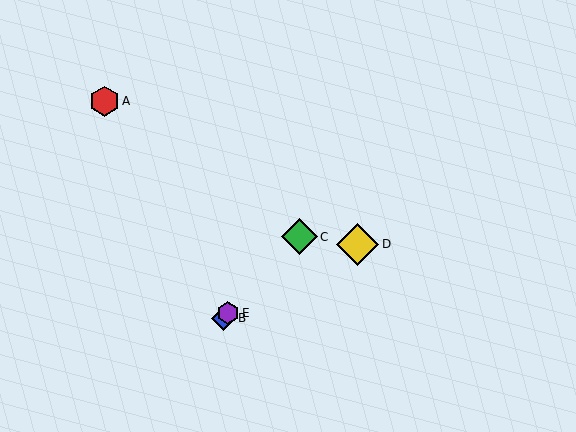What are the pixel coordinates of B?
Object B is at (223, 318).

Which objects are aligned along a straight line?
Objects B, C, E are aligned along a straight line.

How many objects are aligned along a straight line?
3 objects (B, C, E) are aligned along a straight line.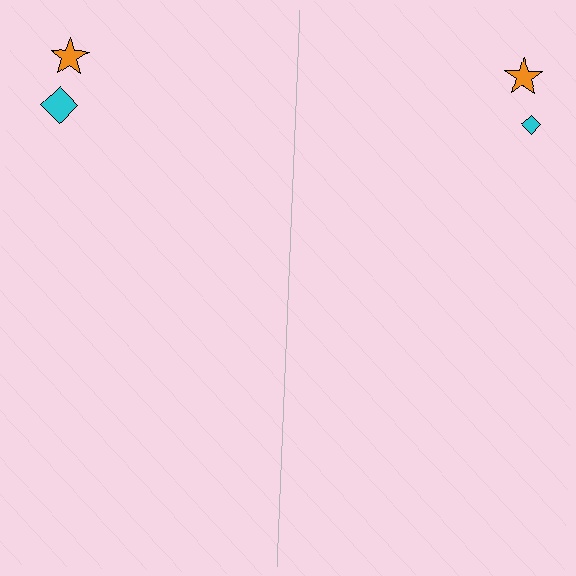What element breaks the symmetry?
The cyan diamond on the right side has a different size than its mirror counterpart.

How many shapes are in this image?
There are 4 shapes in this image.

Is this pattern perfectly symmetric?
No, the pattern is not perfectly symmetric. The cyan diamond on the right side has a different size than its mirror counterpart.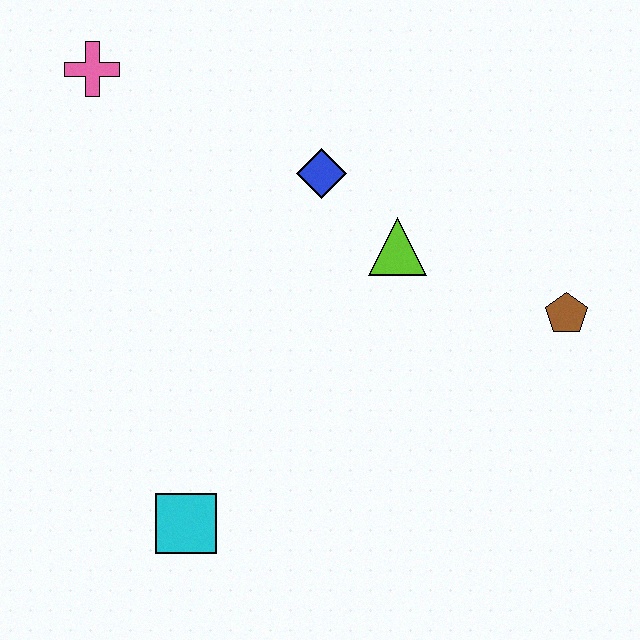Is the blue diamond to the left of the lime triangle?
Yes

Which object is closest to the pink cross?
The blue diamond is closest to the pink cross.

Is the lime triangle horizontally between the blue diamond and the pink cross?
No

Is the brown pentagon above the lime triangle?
No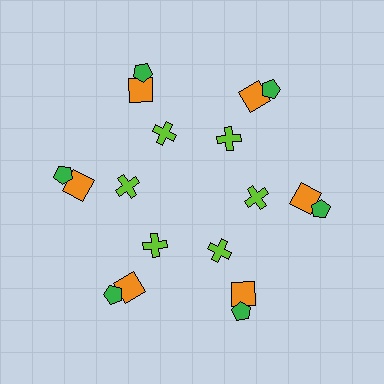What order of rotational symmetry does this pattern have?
This pattern has 6-fold rotational symmetry.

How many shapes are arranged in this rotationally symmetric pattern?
There are 18 shapes, arranged in 6 groups of 3.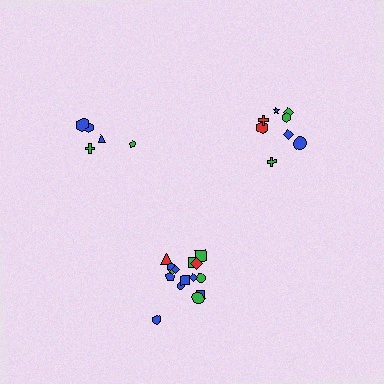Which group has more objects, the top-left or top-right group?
The top-right group.